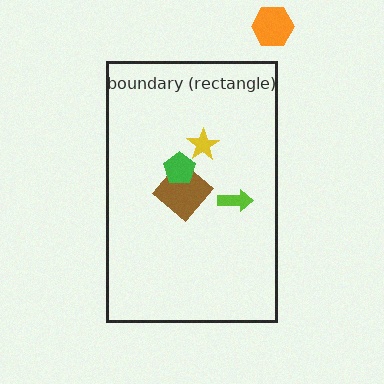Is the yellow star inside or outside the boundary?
Inside.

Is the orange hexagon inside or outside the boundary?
Outside.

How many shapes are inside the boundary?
4 inside, 1 outside.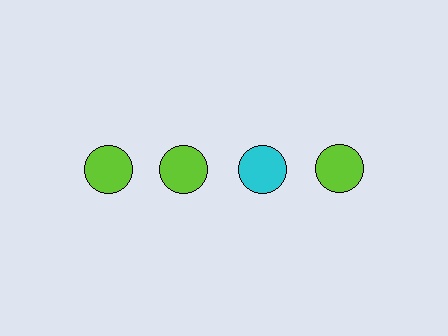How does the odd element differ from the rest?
It has a different color: cyan instead of lime.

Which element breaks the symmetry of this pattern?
The cyan circle in the top row, center column breaks the symmetry. All other shapes are lime circles.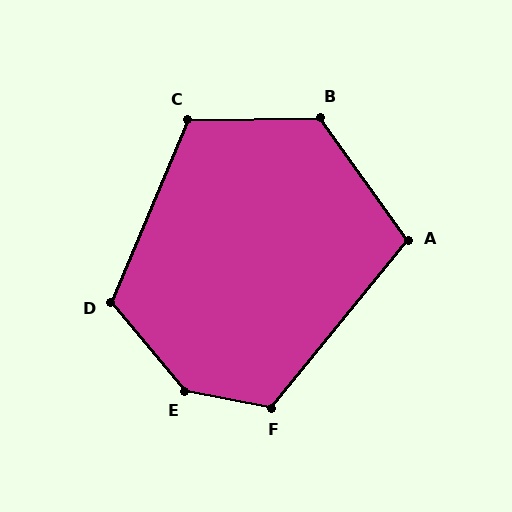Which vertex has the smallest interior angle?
A, at approximately 105 degrees.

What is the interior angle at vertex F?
Approximately 118 degrees (obtuse).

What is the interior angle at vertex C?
Approximately 114 degrees (obtuse).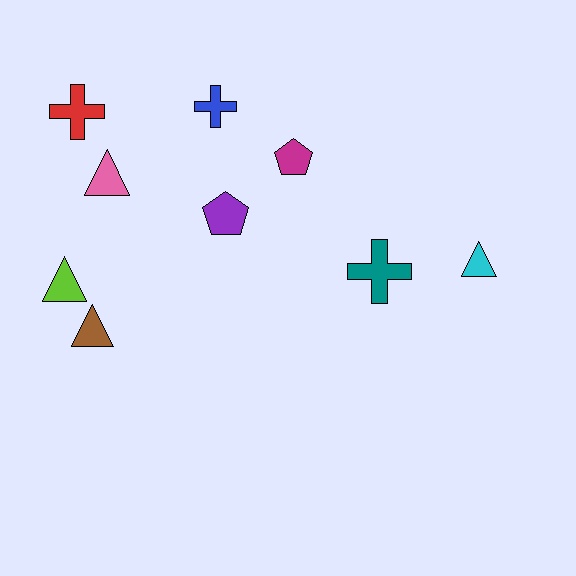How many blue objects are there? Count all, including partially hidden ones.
There is 1 blue object.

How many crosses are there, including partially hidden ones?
There are 3 crosses.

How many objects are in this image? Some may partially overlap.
There are 9 objects.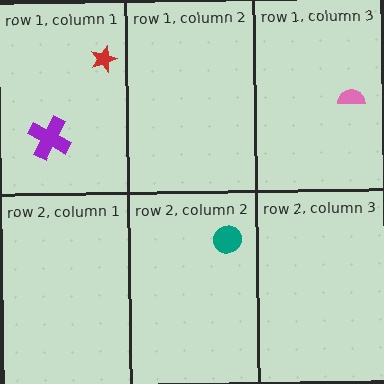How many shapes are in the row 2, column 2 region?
1.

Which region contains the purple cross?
The row 1, column 1 region.